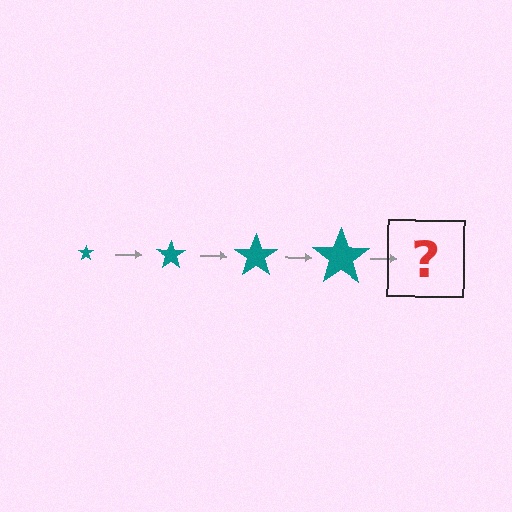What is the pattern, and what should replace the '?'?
The pattern is that the star gets progressively larger each step. The '?' should be a teal star, larger than the previous one.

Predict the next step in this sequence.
The next step is a teal star, larger than the previous one.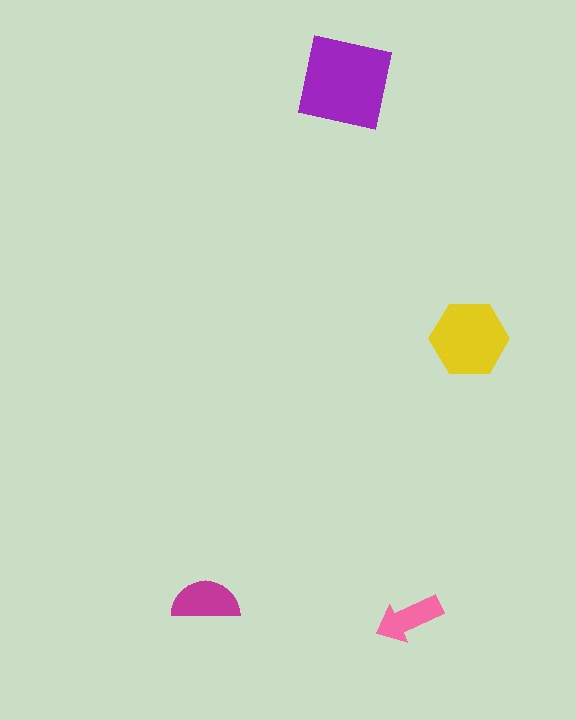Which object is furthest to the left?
The magenta semicircle is leftmost.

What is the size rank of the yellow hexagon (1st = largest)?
2nd.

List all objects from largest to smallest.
The purple square, the yellow hexagon, the magenta semicircle, the pink arrow.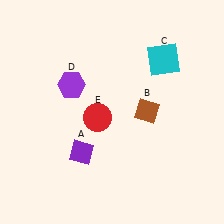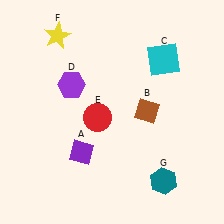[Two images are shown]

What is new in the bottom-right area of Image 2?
A teal hexagon (G) was added in the bottom-right area of Image 2.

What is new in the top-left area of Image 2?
A yellow star (F) was added in the top-left area of Image 2.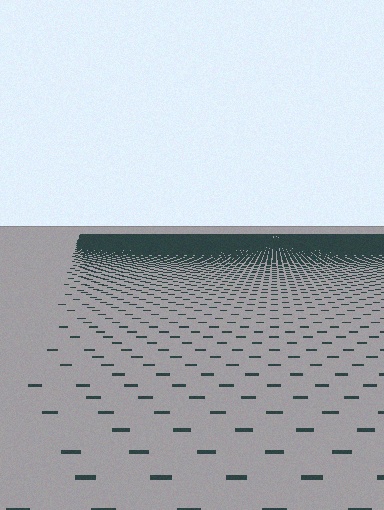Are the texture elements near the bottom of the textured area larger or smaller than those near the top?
Larger. Near the bottom, elements are closer to the viewer and appear at a bigger on-screen size.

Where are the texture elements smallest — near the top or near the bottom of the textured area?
Near the top.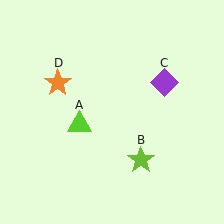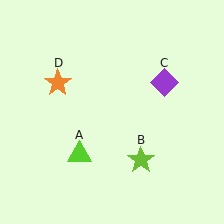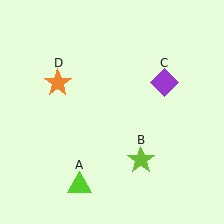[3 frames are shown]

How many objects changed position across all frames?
1 object changed position: lime triangle (object A).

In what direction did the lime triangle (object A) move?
The lime triangle (object A) moved down.